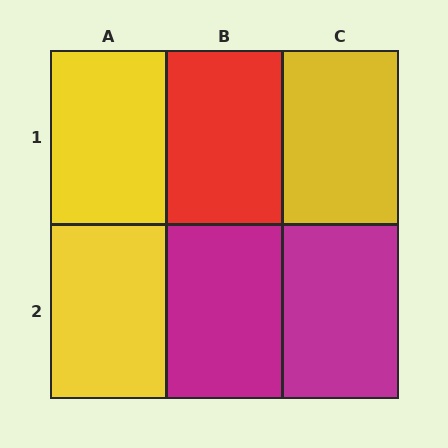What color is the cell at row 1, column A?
Yellow.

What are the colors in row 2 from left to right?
Yellow, magenta, magenta.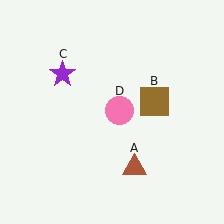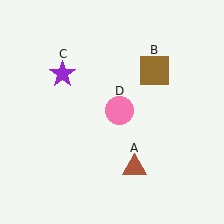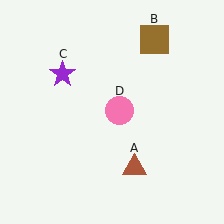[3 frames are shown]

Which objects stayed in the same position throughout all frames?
Brown triangle (object A) and purple star (object C) and pink circle (object D) remained stationary.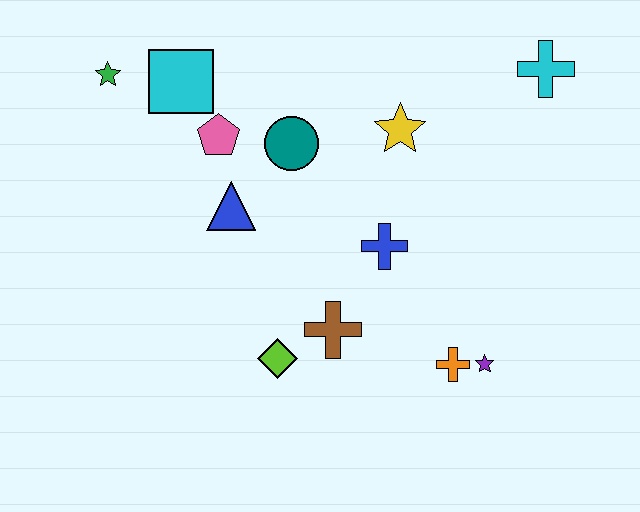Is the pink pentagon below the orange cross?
No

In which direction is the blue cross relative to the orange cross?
The blue cross is above the orange cross.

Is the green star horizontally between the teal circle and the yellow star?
No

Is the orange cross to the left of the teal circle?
No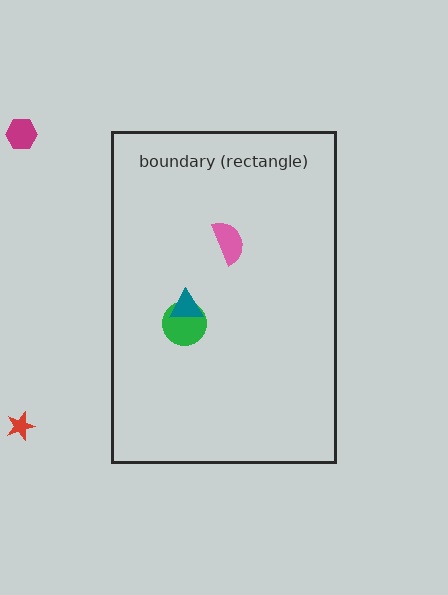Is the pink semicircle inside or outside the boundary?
Inside.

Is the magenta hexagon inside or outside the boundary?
Outside.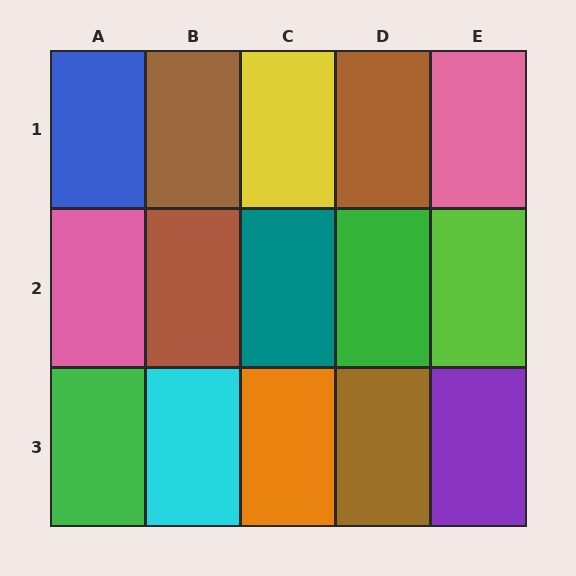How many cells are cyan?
1 cell is cyan.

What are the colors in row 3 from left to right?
Green, cyan, orange, brown, purple.